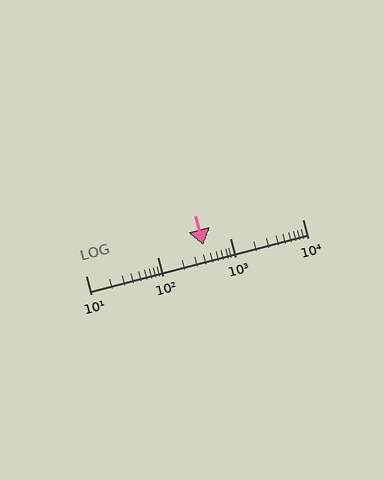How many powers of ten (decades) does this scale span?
The scale spans 3 decades, from 10 to 10000.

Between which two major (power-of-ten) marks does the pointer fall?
The pointer is between 100 and 1000.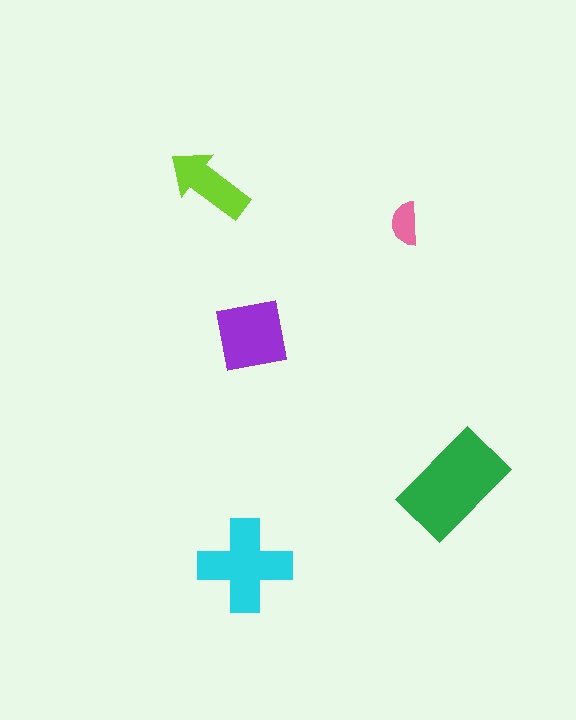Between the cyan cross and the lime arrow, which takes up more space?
The cyan cross.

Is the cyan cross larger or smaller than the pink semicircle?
Larger.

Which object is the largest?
The green rectangle.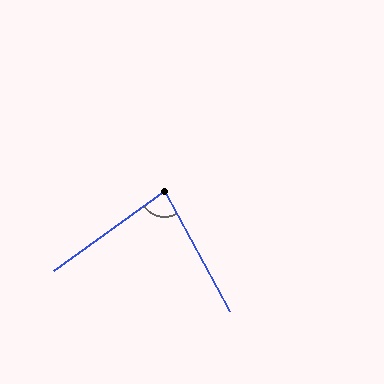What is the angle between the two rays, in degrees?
Approximately 83 degrees.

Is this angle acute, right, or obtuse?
It is acute.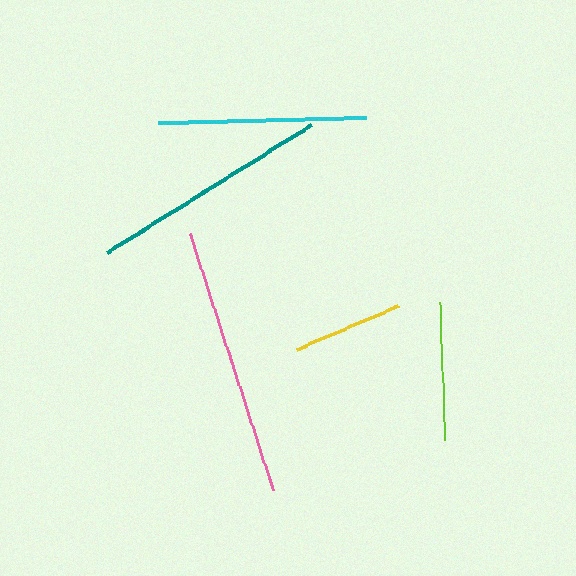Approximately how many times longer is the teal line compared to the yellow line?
The teal line is approximately 2.2 times the length of the yellow line.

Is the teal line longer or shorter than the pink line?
The pink line is longer than the teal line.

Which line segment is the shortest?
The yellow line is the shortest at approximately 111 pixels.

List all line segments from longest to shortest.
From longest to shortest: pink, teal, cyan, lime, yellow.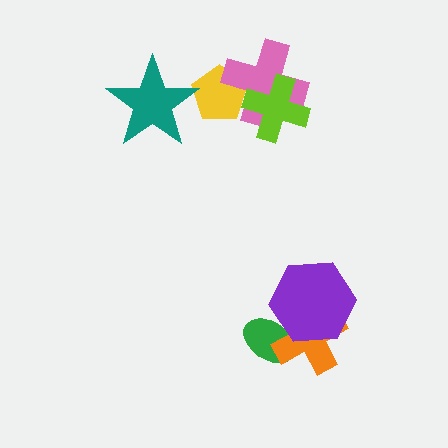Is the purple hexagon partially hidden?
No, no other shape covers it.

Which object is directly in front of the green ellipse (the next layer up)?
The orange cross is directly in front of the green ellipse.